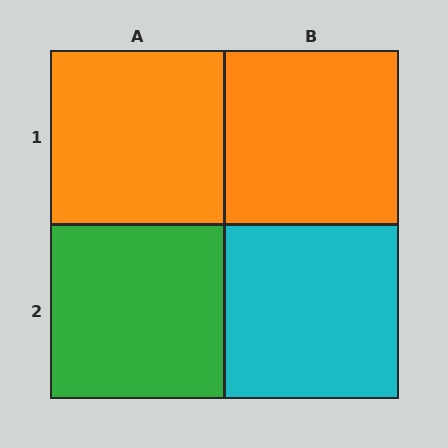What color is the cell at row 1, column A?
Orange.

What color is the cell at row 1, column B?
Orange.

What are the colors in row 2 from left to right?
Green, cyan.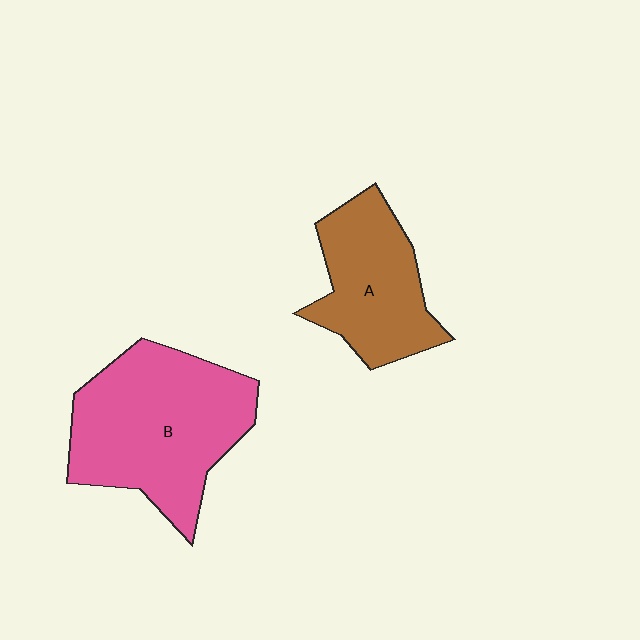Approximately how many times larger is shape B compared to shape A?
Approximately 1.5 times.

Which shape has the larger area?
Shape B (pink).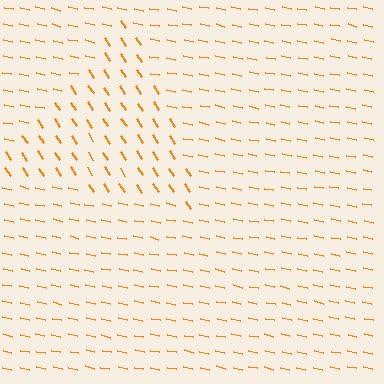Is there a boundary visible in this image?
Yes, there is a texture boundary formed by a change in line orientation.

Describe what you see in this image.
The image is filled with small orange line segments. A triangle region in the image has lines oriented differently from the surrounding lines, creating a visible texture boundary.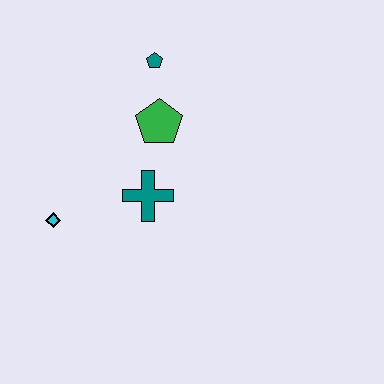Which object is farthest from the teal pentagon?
The cyan diamond is farthest from the teal pentagon.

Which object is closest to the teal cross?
The green pentagon is closest to the teal cross.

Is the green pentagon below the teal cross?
No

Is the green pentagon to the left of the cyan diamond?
No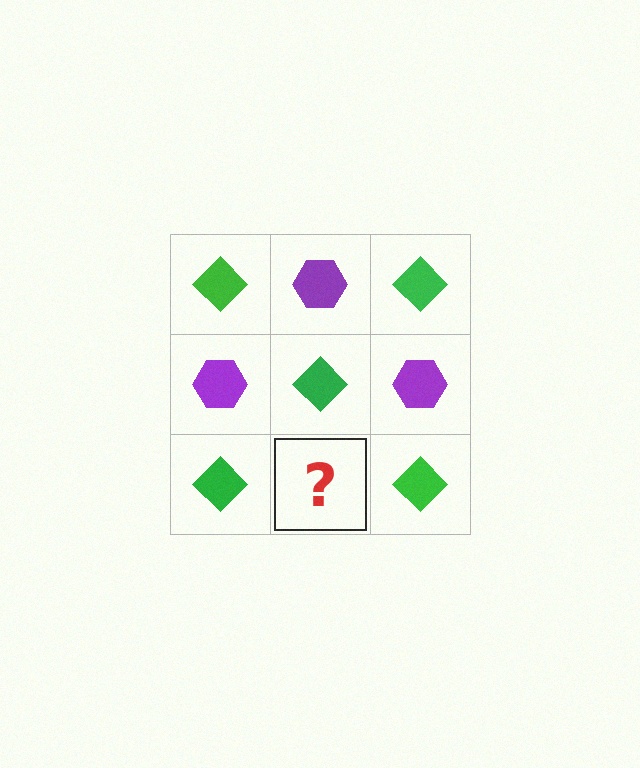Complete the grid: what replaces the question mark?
The question mark should be replaced with a purple hexagon.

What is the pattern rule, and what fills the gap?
The rule is that it alternates green diamond and purple hexagon in a checkerboard pattern. The gap should be filled with a purple hexagon.